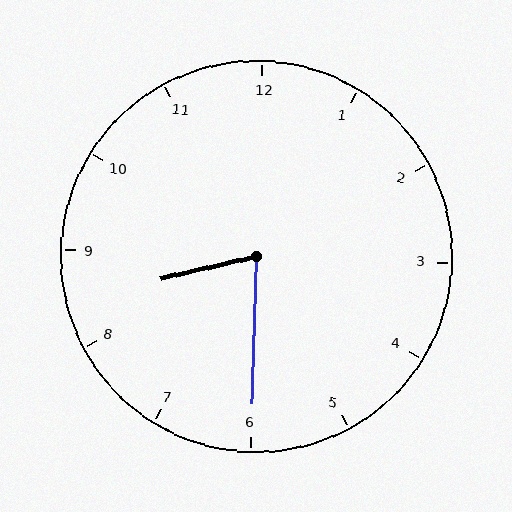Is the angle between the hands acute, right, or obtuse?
It is acute.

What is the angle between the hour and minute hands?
Approximately 75 degrees.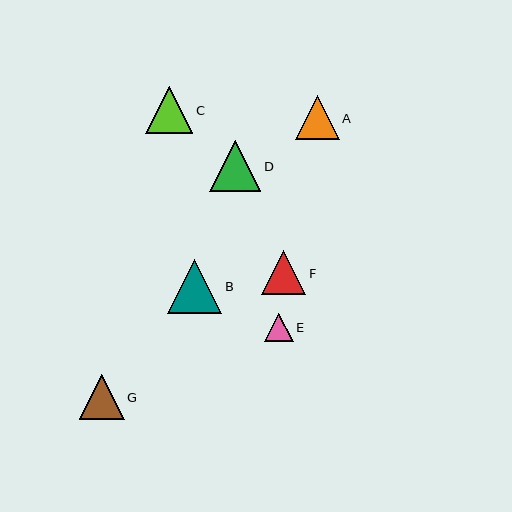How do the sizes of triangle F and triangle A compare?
Triangle F and triangle A are approximately the same size.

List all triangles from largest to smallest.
From largest to smallest: B, D, C, G, F, A, E.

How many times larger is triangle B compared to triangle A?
Triangle B is approximately 1.2 times the size of triangle A.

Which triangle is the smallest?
Triangle E is the smallest with a size of approximately 29 pixels.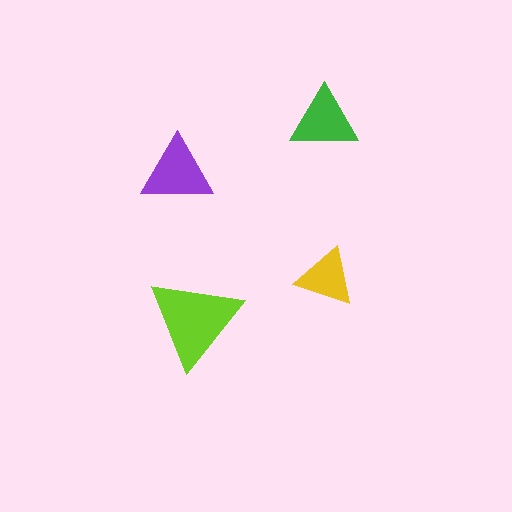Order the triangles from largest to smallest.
the lime one, the purple one, the green one, the yellow one.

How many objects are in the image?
There are 4 objects in the image.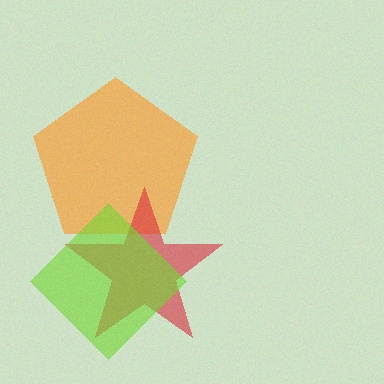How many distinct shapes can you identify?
There are 3 distinct shapes: an orange pentagon, a red star, a lime diamond.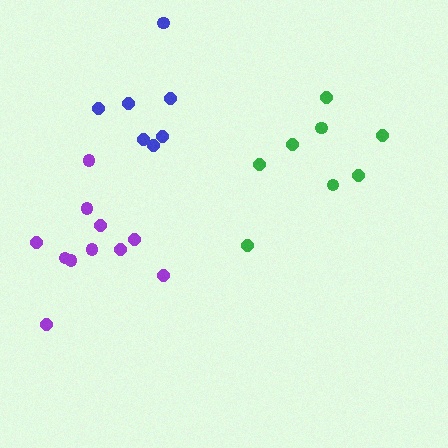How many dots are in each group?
Group 1: 8 dots, Group 2: 7 dots, Group 3: 11 dots (26 total).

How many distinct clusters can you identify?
There are 3 distinct clusters.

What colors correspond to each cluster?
The clusters are colored: green, blue, purple.